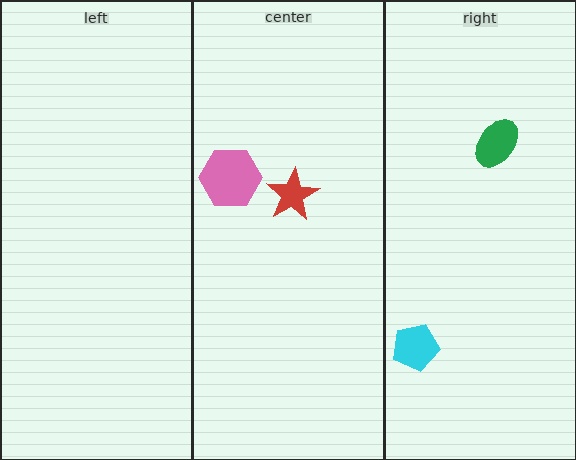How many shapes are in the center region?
2.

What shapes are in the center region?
The pink hexagon, the red star.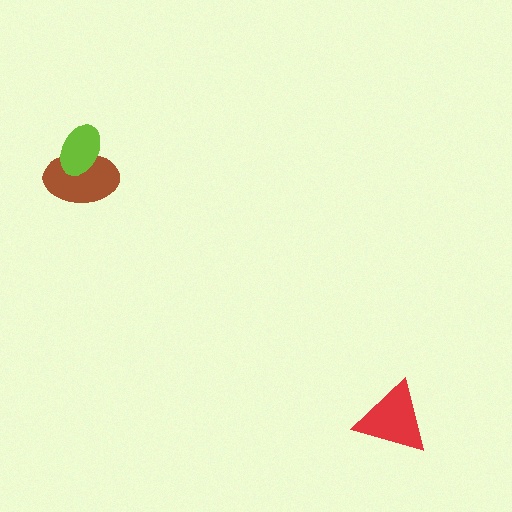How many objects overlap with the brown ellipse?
1 object overlaps with the brown ellipse.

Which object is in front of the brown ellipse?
The lime ellipse is in front of the brown ellipse.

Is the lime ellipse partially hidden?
No, no other shape covers it.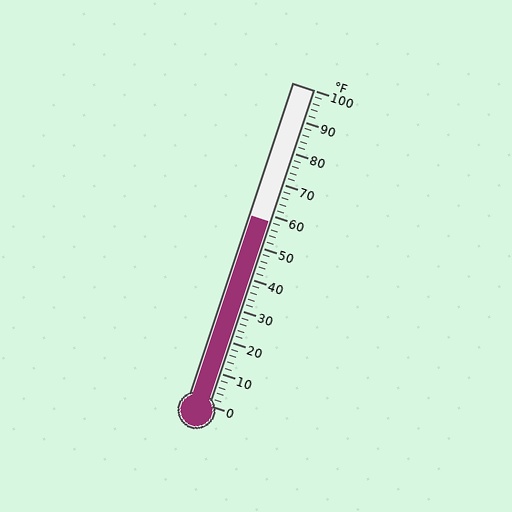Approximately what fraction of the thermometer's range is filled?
The thermometer is filled to approximately 60% of its range.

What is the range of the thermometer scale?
The thermometer scale ranges from 0°F to 100°F.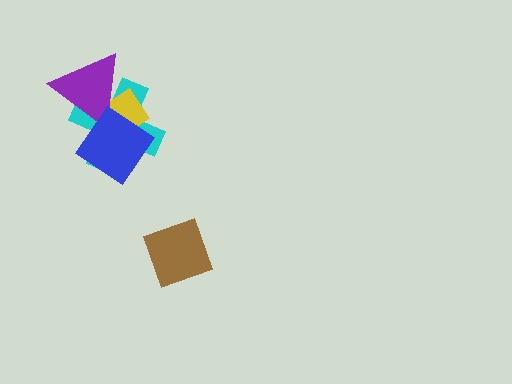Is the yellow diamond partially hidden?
Yes, it is partially covered by another shape.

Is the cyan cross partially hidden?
Yes, it is partially covered by another shape.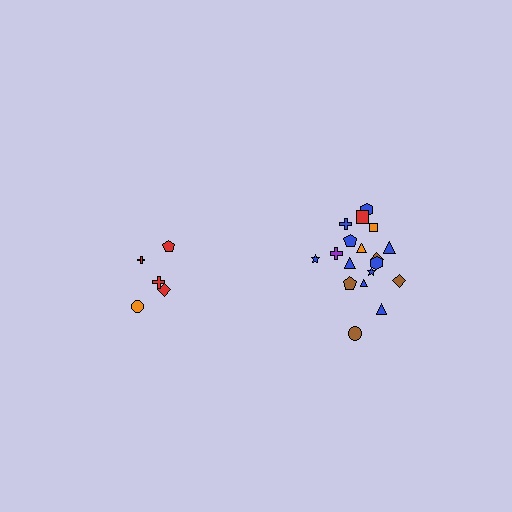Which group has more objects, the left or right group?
The right group.